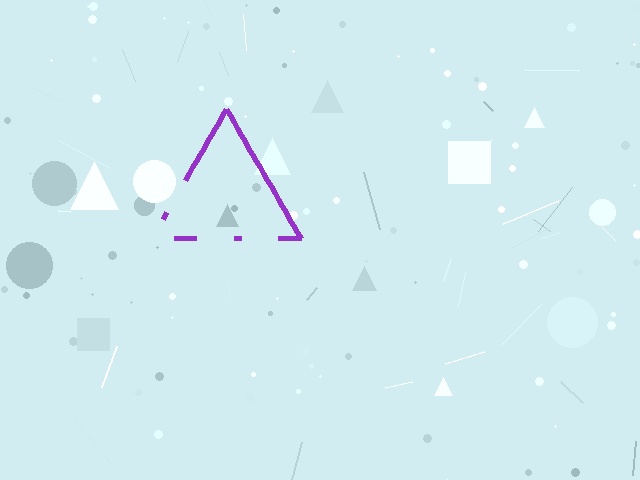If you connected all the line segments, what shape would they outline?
They would outline a triangle.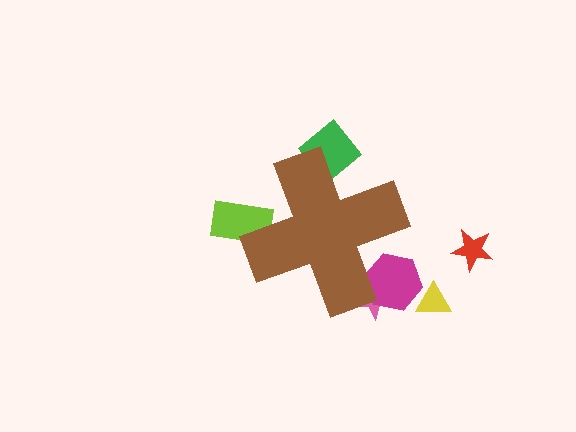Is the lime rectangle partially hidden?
Yes, the lime rectangle is partially hidden behind the brown cross.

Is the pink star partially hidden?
Yes, the pink star is partially hidden behind the brown cross.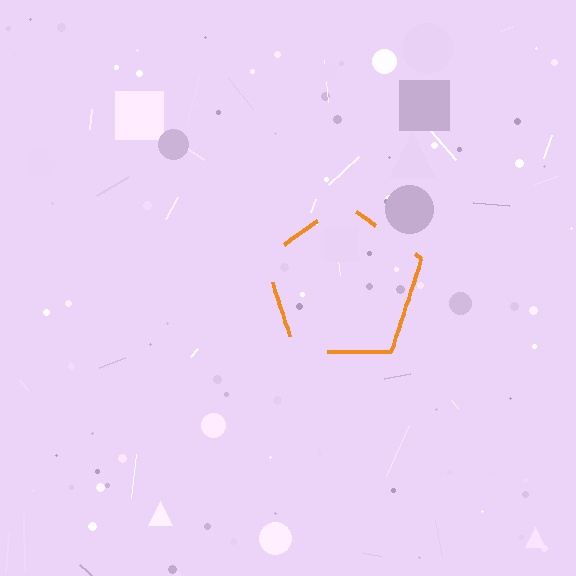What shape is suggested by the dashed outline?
The dashed outline suggests a pentagon.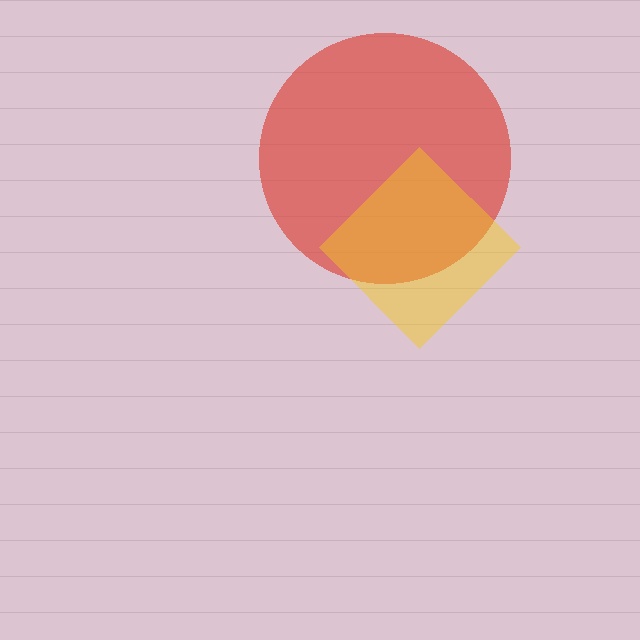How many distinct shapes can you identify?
There are 2 distinct shapes: a red circle, a yellow diamond.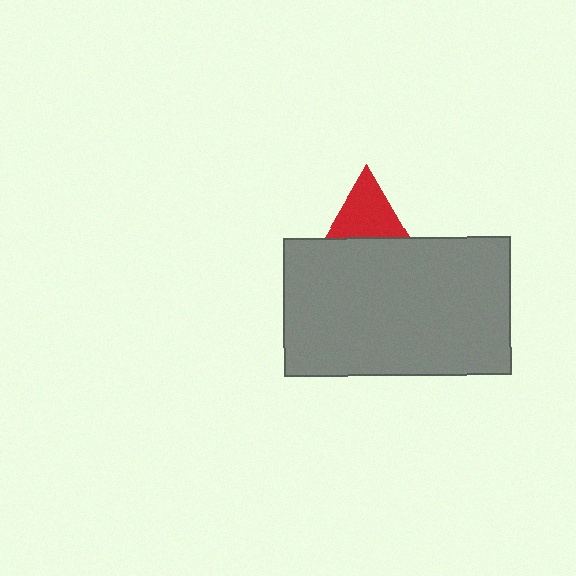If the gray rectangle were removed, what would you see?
You would see the complete red triangle.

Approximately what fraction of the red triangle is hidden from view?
Roughly 43% of the red triangle is hidden behind the gray rectangle.